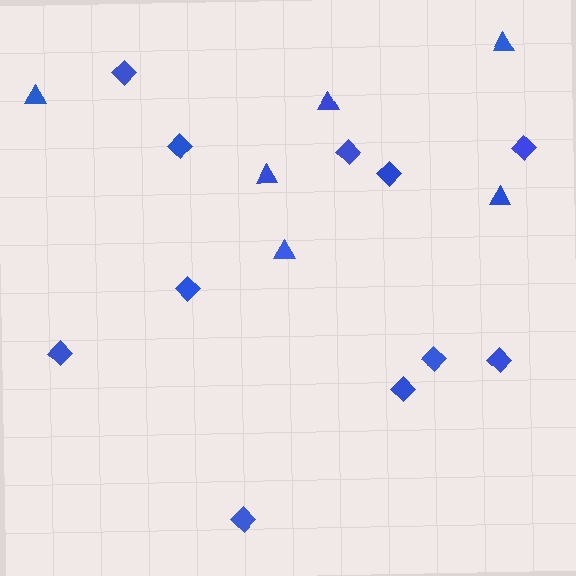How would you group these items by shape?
There are 2 groups: one group of diamonds (11) and one group of triangles (6).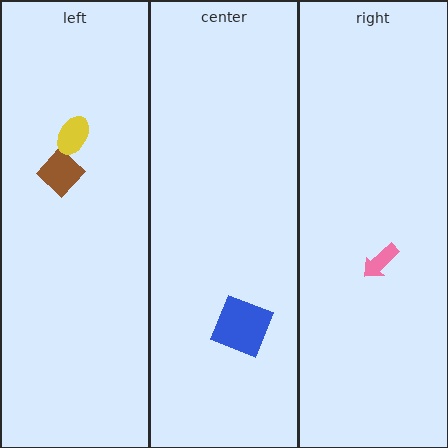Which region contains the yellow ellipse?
The left region.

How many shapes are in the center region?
1.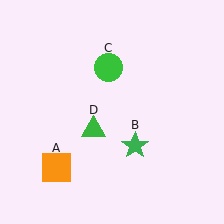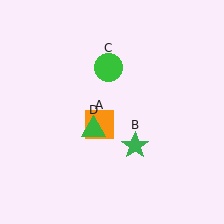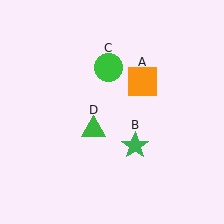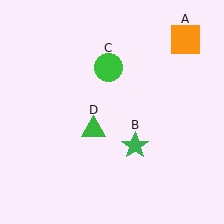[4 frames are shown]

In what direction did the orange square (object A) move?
The orange square (object A) moved up and to the right.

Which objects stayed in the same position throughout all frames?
Green star (object B) and green circle (object C) and green triangle (object D) remained stationary.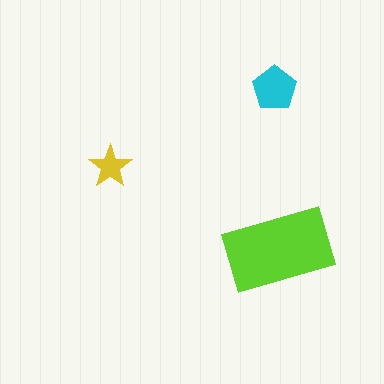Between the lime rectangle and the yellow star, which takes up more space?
The lime rectangle.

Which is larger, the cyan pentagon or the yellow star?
The cyan pentagon.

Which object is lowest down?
The lime rectangle is bottommost.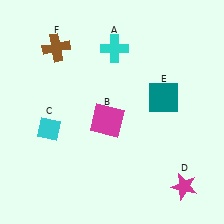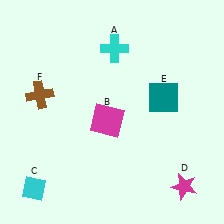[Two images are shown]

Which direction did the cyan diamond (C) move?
The cyan diamond (C) moved down.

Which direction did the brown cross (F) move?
The brown cross (F) moved down.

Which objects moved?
The objects that moved are: the cyan diamond (C), the brown cross (F).